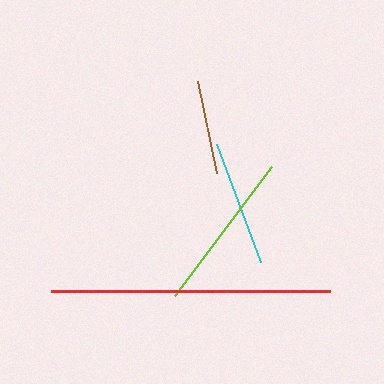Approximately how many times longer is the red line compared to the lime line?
The red line is approximately 1.7 times the length of the lime line.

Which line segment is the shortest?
The brown line is the shortest at approximately 93 pixels.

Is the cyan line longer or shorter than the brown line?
The cyan line is longer than the brown line.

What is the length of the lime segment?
The lime segment is approximately 161 pixels long.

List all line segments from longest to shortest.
From longest to shortest: red, lime, cyan, brown.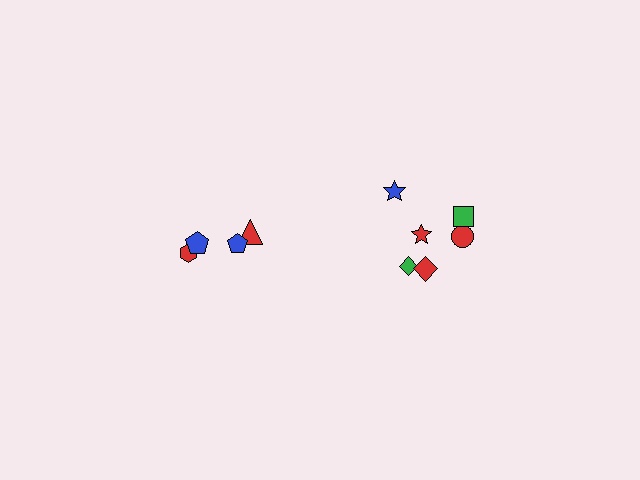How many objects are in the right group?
There are 6 objects.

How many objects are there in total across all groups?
There are 10 objects.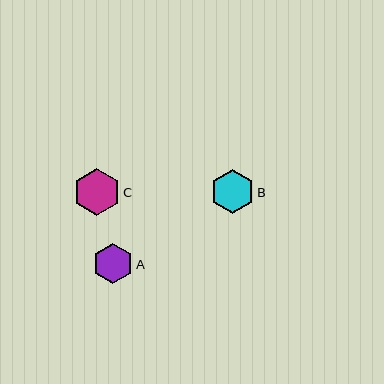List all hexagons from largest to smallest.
From largest to smallest: C, B, A.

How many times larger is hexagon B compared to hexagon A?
Hexagon B is approximately 1.1 times the size of hexagon A.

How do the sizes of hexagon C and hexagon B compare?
Hexagon C and hexagon B are approximately the same size.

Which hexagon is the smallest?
Hexagon A is the smallest with a size of approximately 40 pixels.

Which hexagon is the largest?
Hexagon C is the largest with a size of approximately 47 pixels.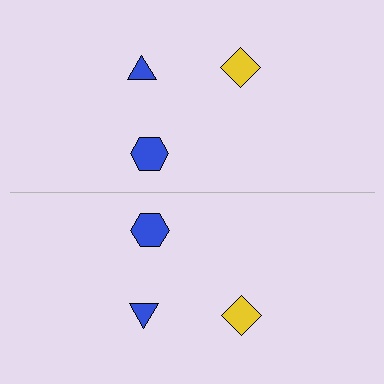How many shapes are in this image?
There are 6 shapes in this image.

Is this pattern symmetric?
Yes, this pattern has bilateral (reflection) symmetry.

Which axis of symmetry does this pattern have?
The pattern has a horizontal axis of symmetry running through the center of the image.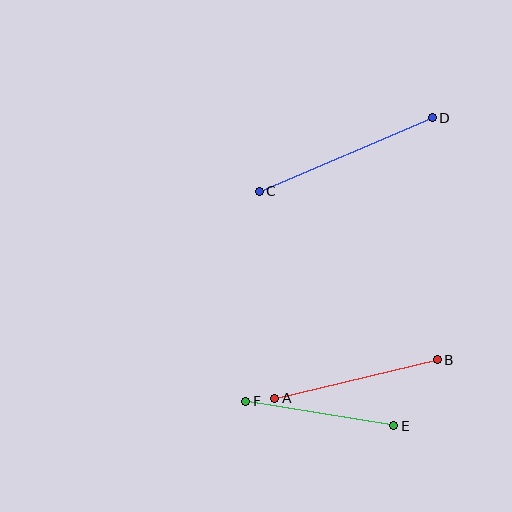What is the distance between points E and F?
The distance is approximately 150 pixels.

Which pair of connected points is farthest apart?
Points C and D are farthest apart.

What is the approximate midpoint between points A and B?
The midpoint is at approximately (356, 379) pixels.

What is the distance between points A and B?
The distance is approximately 167 pixels.